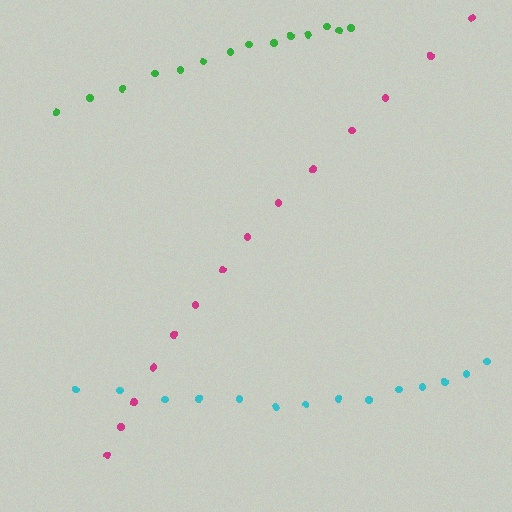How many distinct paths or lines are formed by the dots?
There are 3 distinct paths.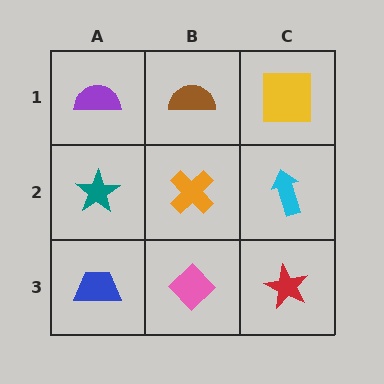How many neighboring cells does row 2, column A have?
3.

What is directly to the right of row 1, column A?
A brown semicircle.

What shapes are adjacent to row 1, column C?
A cyan arrow (row 2, column C), a brown semicircle (row 1, column B).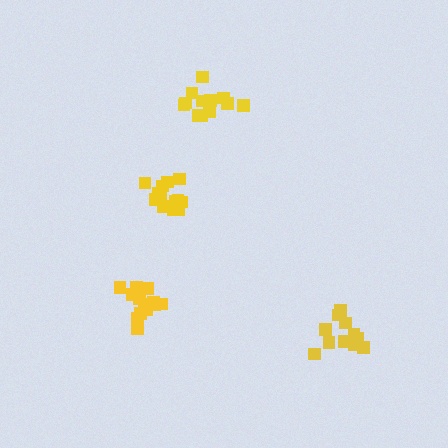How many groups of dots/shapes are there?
There are 4 groups.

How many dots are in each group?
Group 1: 13 dots, Group 2: 12 dots, Group 3: 12 dots, Group 4: 14 dots (51 total).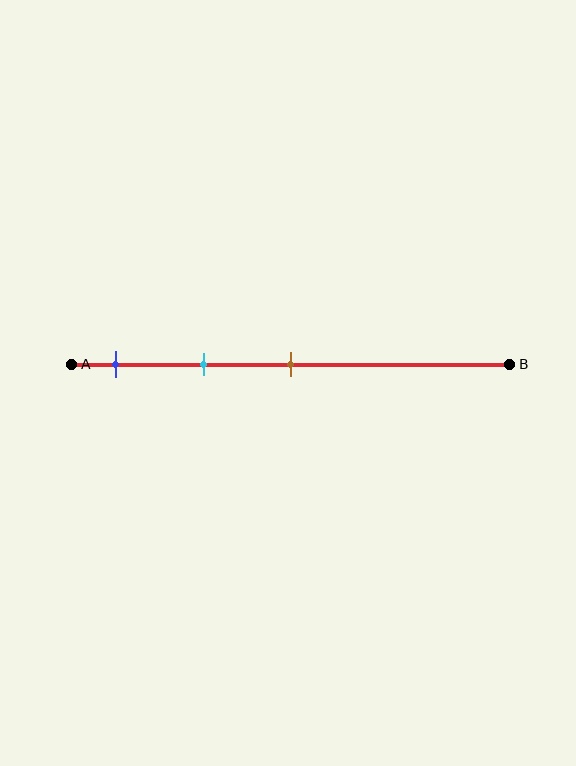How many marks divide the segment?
There are 3 marks dividing the segment.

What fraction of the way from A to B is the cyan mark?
The cyan mark is approximately 30% (0.3) of the way from A to B.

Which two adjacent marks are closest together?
The blue and cyan marks are the closest adjacent pair.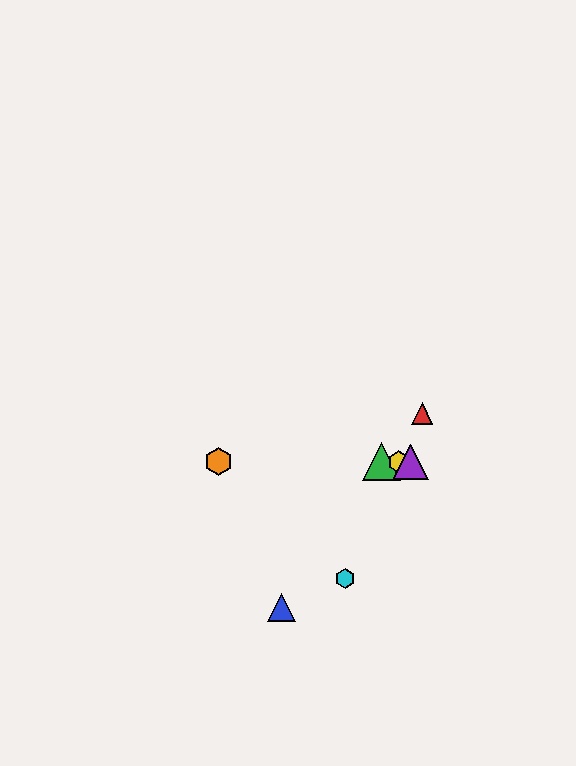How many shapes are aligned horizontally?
4 shapes (the green triangle, the yellow hexagon, the purple triangle, the orange hexagon) are aligned horizontally.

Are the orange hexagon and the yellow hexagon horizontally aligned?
Yes, both are at y≈462.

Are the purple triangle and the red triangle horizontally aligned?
No, the purple triangle is at y≈462 and the red triangle is at y≈413.